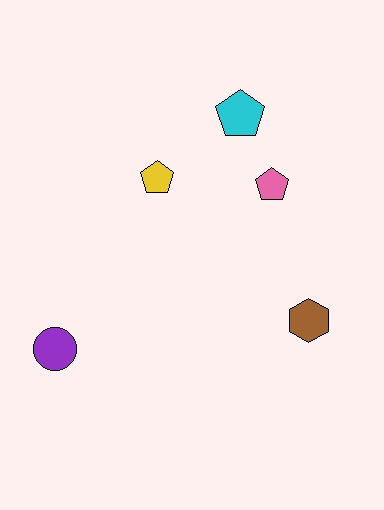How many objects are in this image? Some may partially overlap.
There are 5 objects.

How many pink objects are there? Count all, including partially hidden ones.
There is 1 pink object.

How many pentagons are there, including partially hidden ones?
There are 3 pentagons.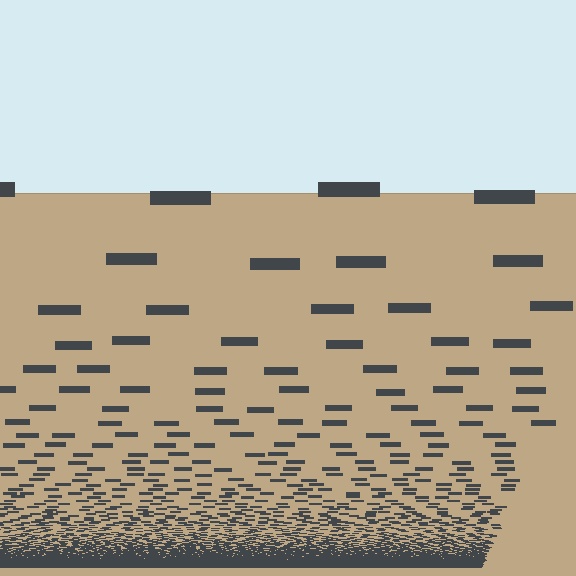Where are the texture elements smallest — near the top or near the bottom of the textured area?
Near the bottom.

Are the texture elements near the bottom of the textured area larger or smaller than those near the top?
Smaller. The gradient is inverted — elements near the bottom are smaller and denser.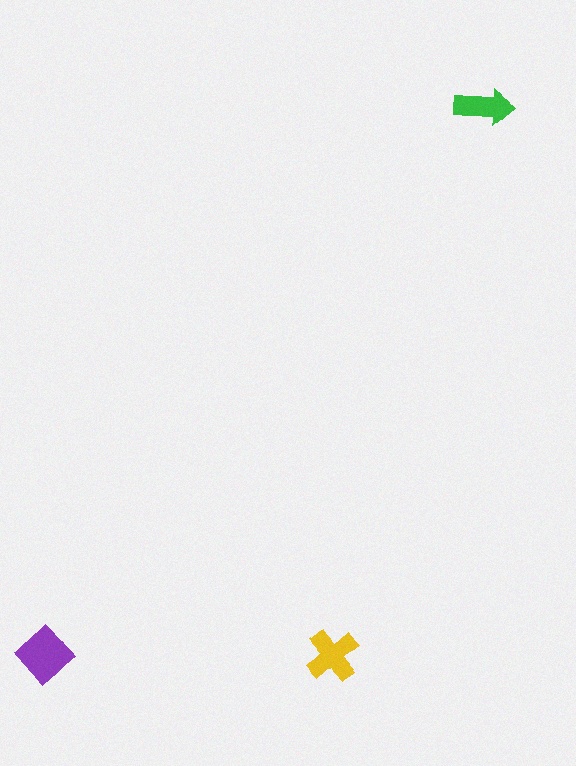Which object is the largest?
The purple diamond.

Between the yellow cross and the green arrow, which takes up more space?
The yellow cross.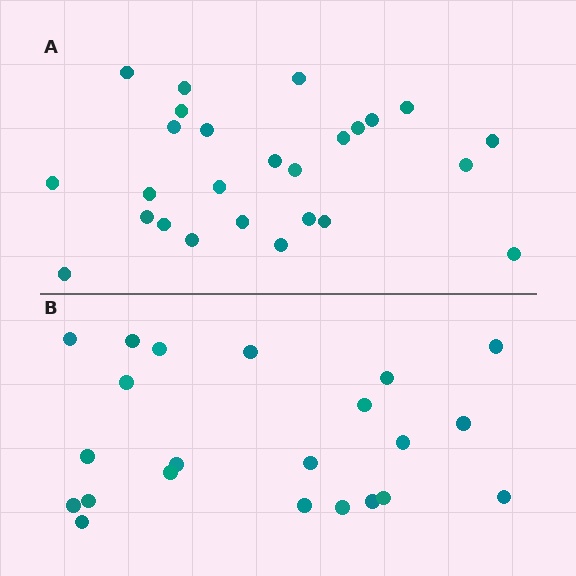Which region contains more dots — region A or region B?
Region A (the top region) has more dots.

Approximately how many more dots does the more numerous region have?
Region A has about 4 more dots than region B.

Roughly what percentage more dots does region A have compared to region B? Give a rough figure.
About 20% more.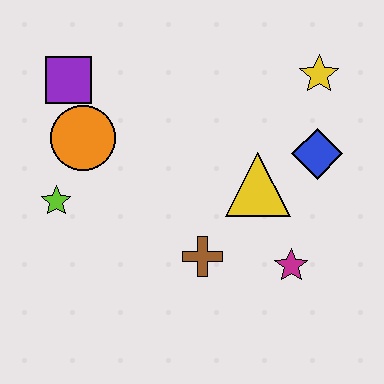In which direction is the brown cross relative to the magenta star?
The brown cross is to the left of the magenta star.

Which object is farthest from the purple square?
The magenta star is farthest from the purple square.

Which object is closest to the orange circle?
The purple square is closest to the orange circle.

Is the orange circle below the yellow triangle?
No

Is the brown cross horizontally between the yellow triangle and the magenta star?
No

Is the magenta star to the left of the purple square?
No